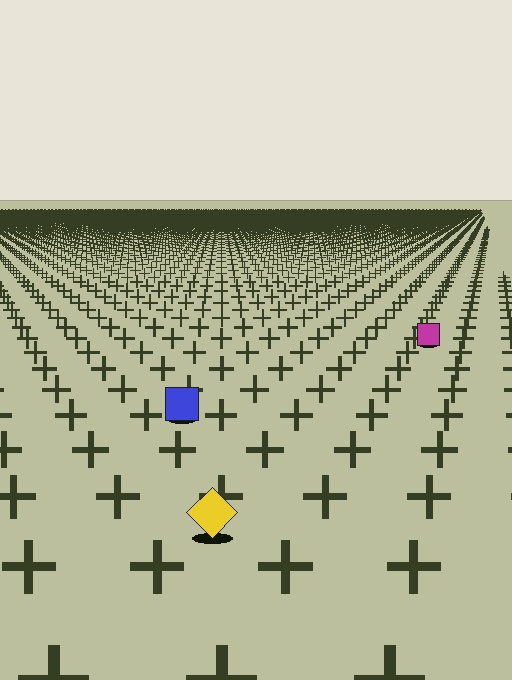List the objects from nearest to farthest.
From nearest to farthest: the yellow diamond, the blue square, the magenta square.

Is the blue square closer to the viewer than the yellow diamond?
No. The yellow diamond is closer — you can tell from the texture gradient: the ground texture is coarser near it.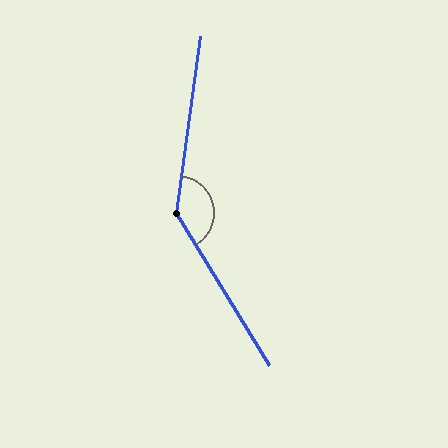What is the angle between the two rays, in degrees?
Approximately 141 degrees.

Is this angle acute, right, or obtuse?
It is obtuse.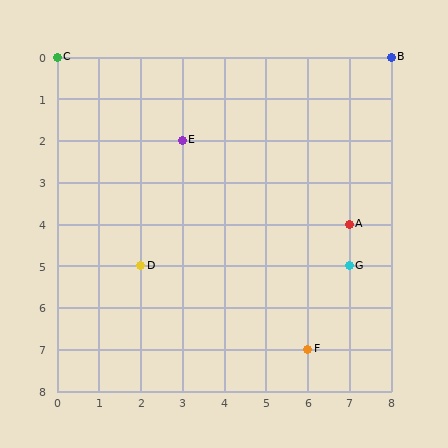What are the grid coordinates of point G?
Point G is at grid coordinates (7, 5).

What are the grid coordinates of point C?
Point C is at grid coordinates (0, 0).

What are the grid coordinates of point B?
Point B is at grid coordinates (8, 0).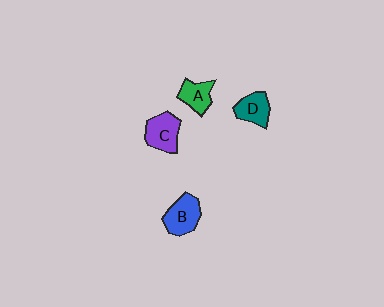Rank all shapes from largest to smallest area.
From largest to smallest: B (blue), C (purple), D (teal), A (green).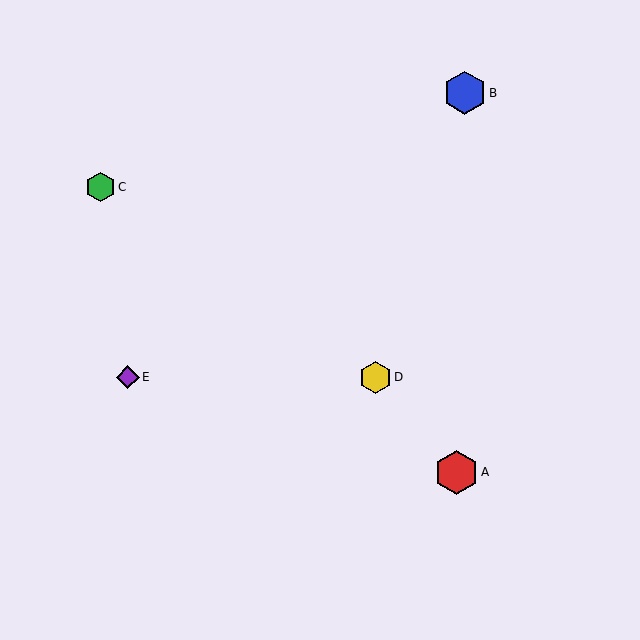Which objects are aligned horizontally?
Objects D, E are aligned horizontally.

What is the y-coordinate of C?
Object C is at y≈187.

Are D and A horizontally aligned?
No, D is at y≈377 and A is at y≈472.